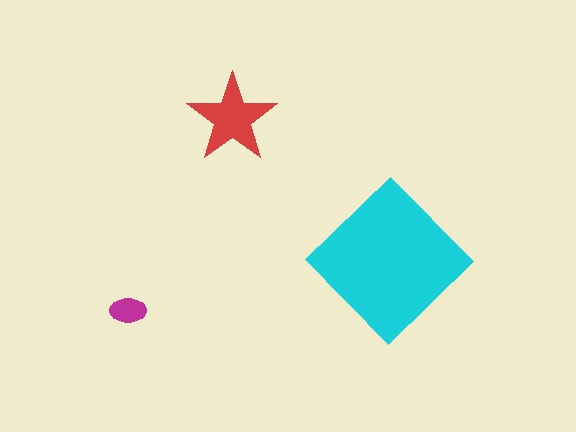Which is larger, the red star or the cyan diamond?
The cyan diamond.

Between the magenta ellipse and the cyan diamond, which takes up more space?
The cyan diamond.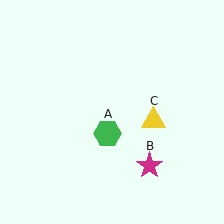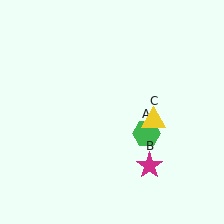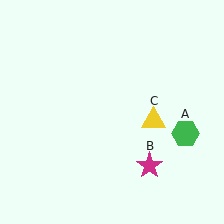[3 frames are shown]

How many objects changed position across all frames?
1 object changed position: green hexagon (object A).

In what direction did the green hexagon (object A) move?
The green hexagon (object A) moved right.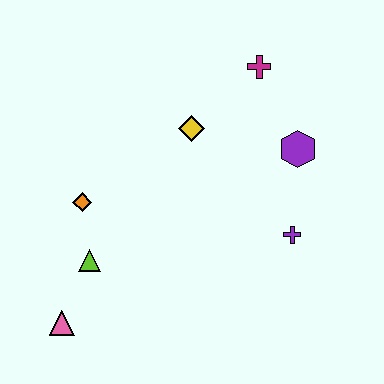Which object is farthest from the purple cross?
The pink triangle is farthest from the purple cross.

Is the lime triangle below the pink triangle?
No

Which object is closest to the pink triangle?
The lime triangle is closest to the pink triangle.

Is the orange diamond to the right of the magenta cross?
No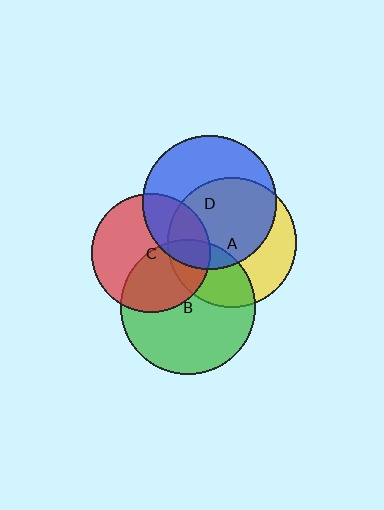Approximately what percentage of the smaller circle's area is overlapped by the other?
Approximately 60%.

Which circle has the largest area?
Circle B (green).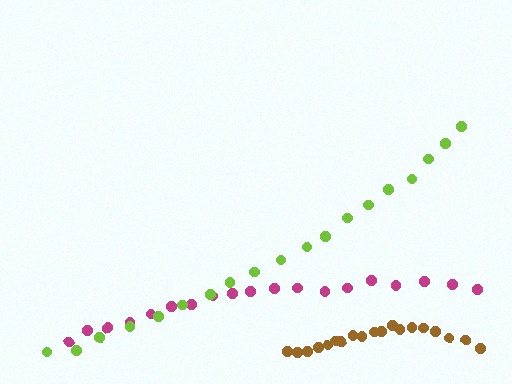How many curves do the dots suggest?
There are 3 distinct paths.